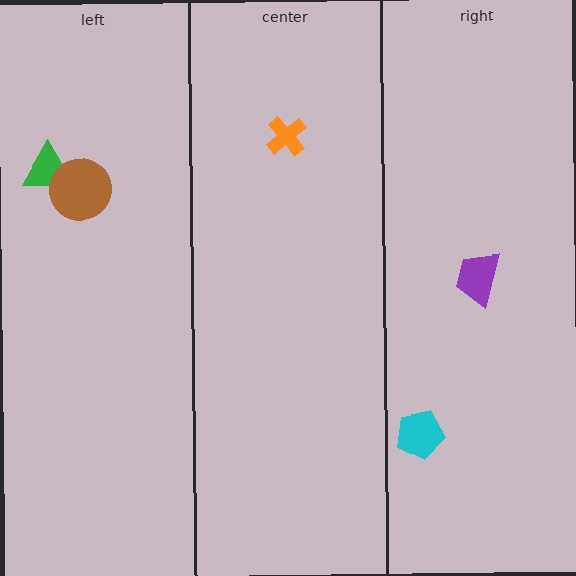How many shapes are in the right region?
2.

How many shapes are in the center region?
1.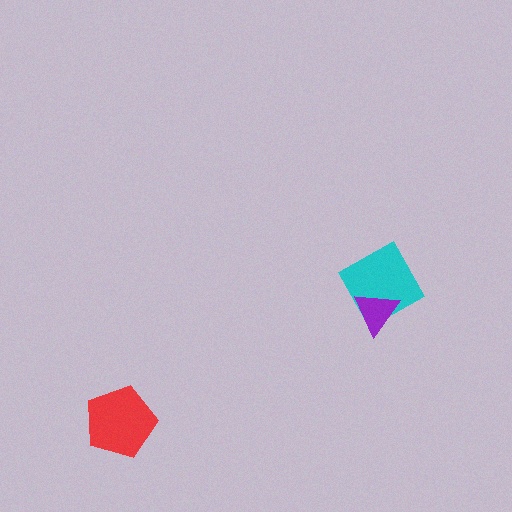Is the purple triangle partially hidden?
No, no other shape covers it.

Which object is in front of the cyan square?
The purple triangle is in front of the cyan square.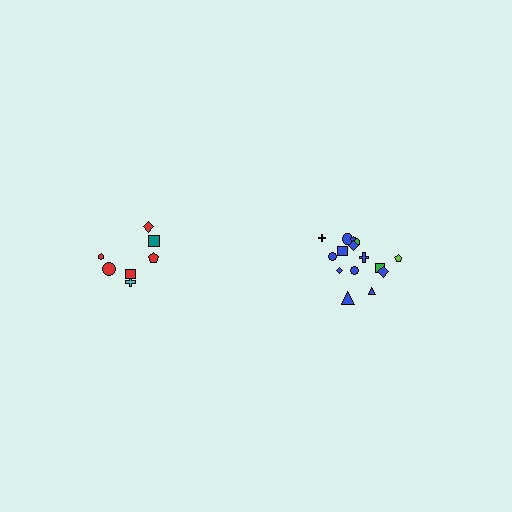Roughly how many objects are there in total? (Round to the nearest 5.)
Roughly 20 objects in total.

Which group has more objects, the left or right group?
The right group.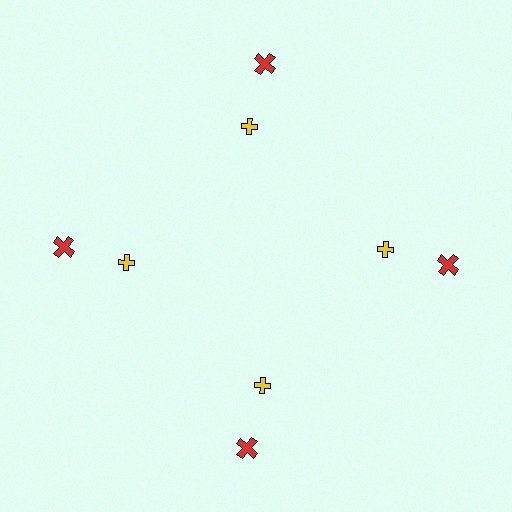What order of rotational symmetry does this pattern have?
This pattern has 4-fold rotational symmetry.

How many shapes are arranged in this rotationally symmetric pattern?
There are 8 shapes, arranged in 4 groups of 2.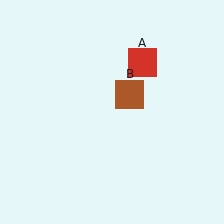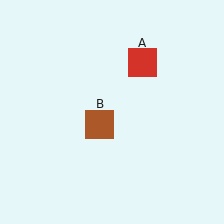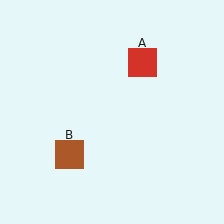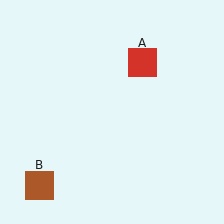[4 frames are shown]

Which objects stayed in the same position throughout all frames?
Red square (object A) remained stationary.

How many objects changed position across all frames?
1 object changed position: brown square (object B).